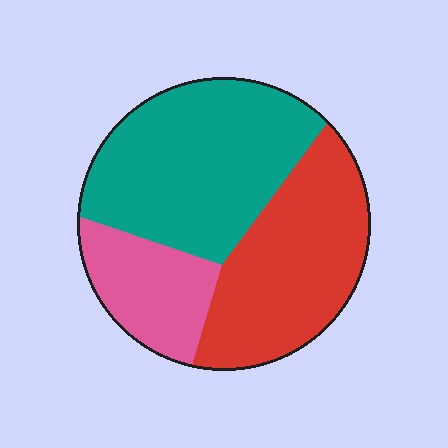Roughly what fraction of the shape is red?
Red takes up between a third and a half of the shape.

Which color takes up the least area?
Pink, at roughly 20%.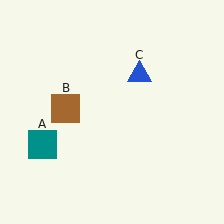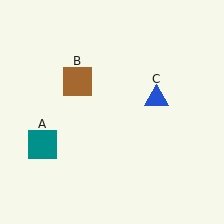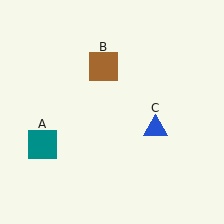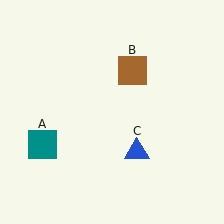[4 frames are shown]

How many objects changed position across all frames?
2 objects changed position: brown square (object B), blue triangle (object C).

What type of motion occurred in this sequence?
The brown square (object B), blue triangle (object C) rotated clockwise around the center of the scene.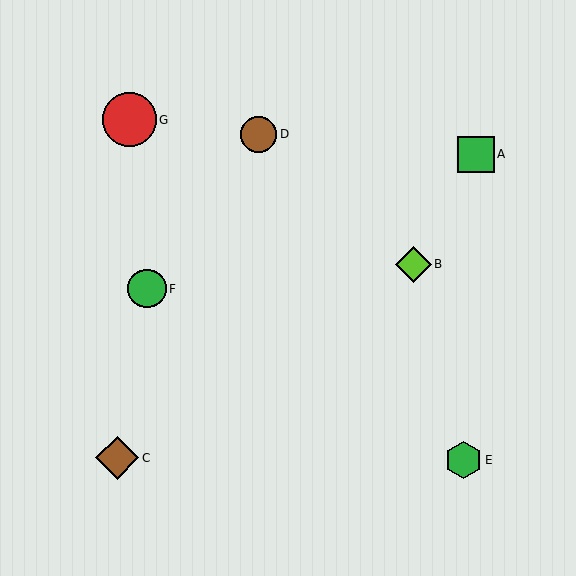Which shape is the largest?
The red circle (labeled G) is the largest.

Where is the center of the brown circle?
The center of the brown circle is at (259, 134).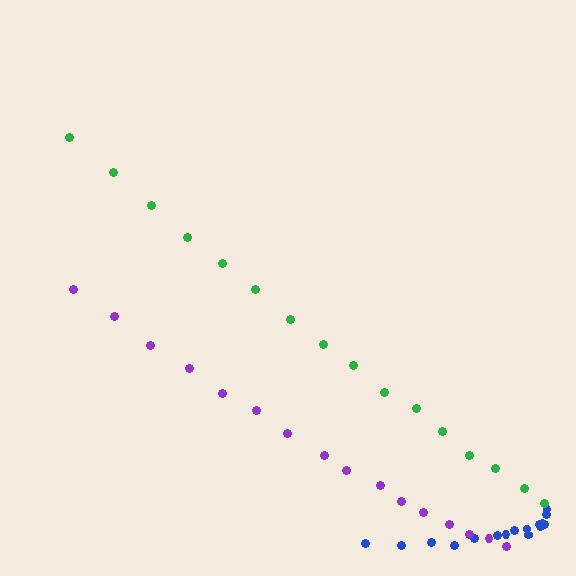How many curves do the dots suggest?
There are 3 distinct paths.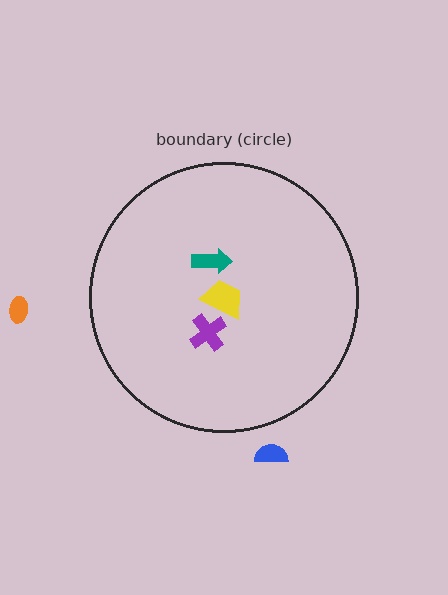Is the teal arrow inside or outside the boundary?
Inside.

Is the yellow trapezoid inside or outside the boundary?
Inside.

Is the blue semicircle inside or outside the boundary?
Outside.